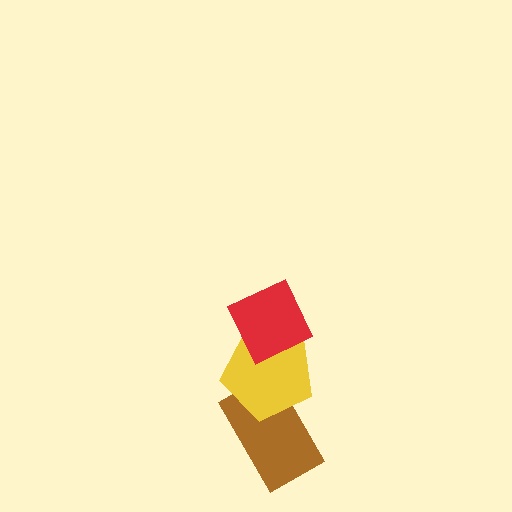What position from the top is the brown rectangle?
The brown rectangle is 3rd from the top.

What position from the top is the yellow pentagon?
The yellow pentagon is 2nd from the top.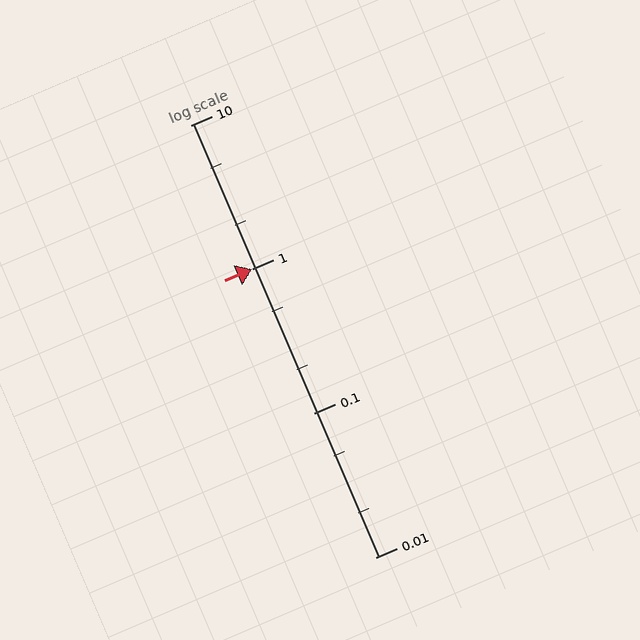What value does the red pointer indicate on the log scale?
The pointer indicates approximately 1.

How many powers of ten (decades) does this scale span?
The scale spans 3 decades, from 0.01 to 10.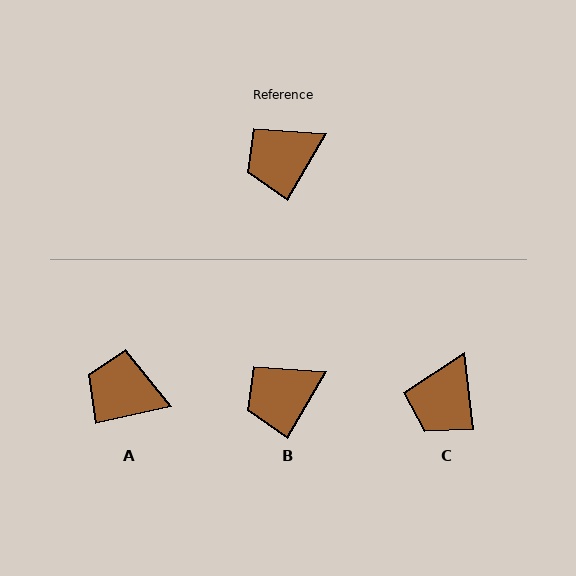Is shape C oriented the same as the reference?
No, it is off by about 37 degrees.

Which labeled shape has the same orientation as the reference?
B.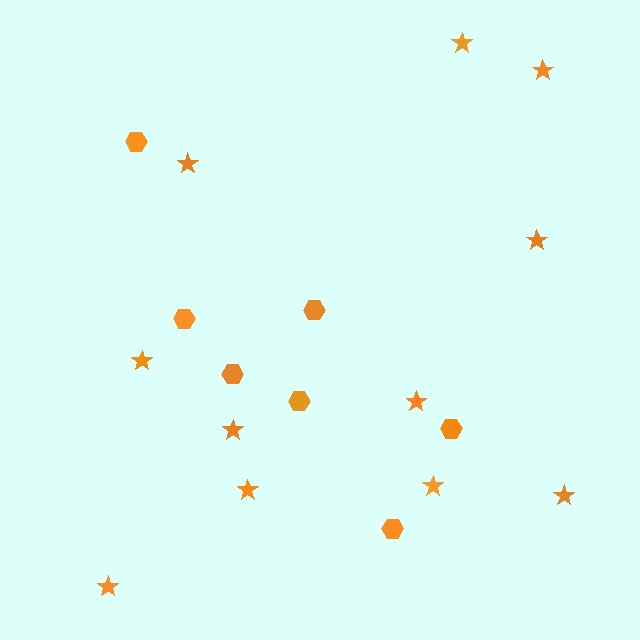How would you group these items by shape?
There are 2 groups: one group of stars (11) and one group of hexagons (7).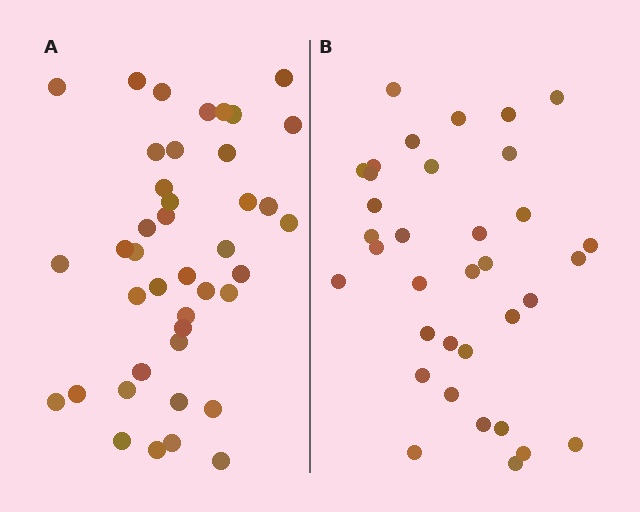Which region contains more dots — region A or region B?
Region A (the left region) has more dots.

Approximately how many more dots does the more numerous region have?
Region A has about 6 more dots than region B.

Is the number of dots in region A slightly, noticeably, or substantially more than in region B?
Region A has only slightly more — the two regions are fairly close. The ratio is roughly 1.2 to 1.